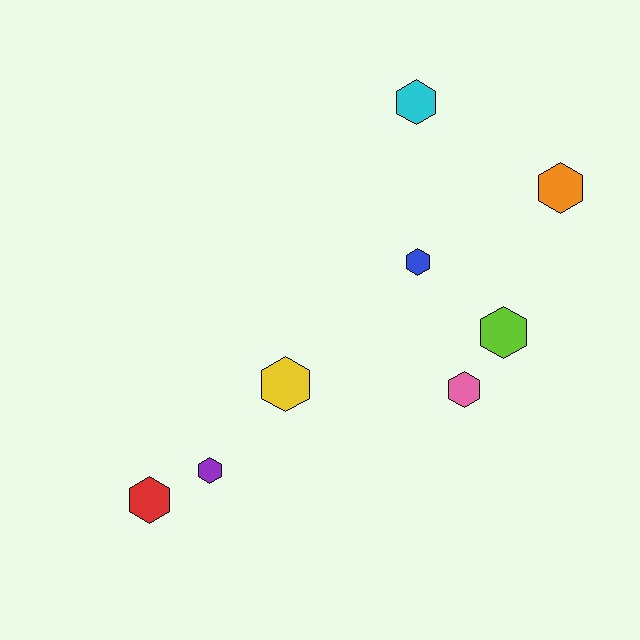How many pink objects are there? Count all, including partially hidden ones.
There is 1 pink object.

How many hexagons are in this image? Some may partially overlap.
There are 8 hexagons.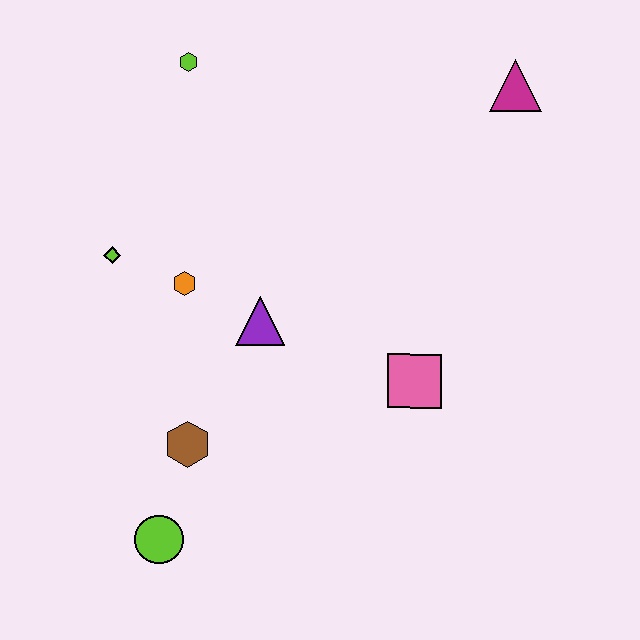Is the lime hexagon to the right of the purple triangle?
No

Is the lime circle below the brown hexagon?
Yes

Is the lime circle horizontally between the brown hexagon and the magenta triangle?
No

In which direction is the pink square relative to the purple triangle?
The pink square is to the right of the purple triangle.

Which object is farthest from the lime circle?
The magenta triangle is farthest from the lime circle.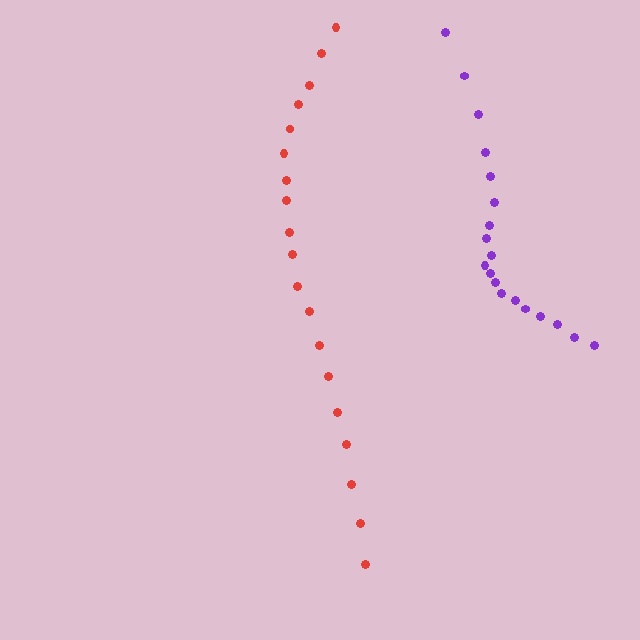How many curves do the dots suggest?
There are 2 distinct paths.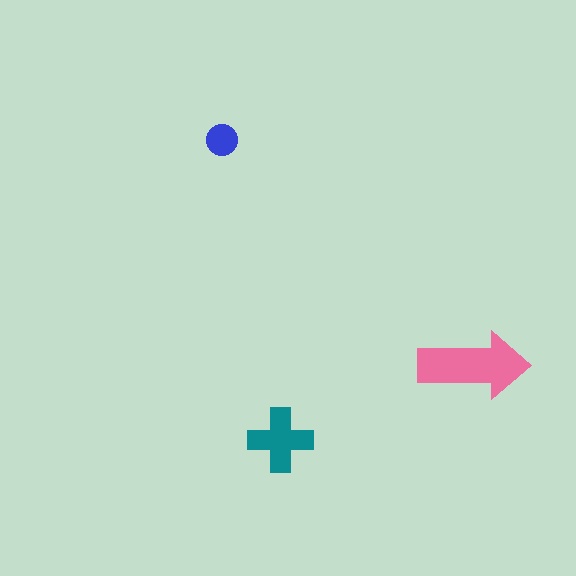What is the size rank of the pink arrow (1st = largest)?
1st.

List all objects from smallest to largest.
The blue circle, the teal cross, the pink arrow.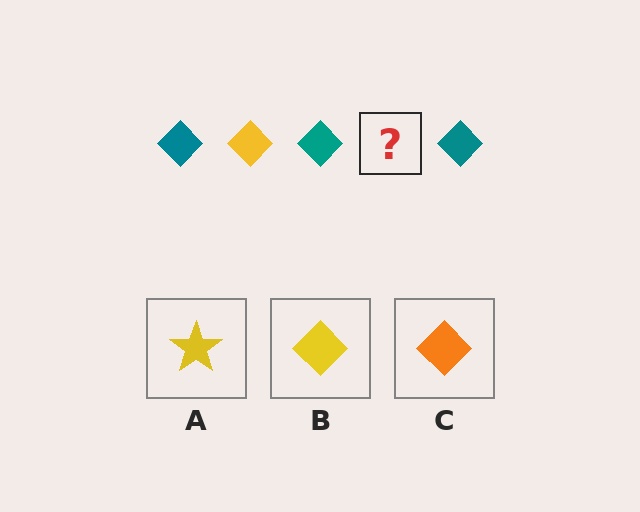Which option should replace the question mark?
Option B.